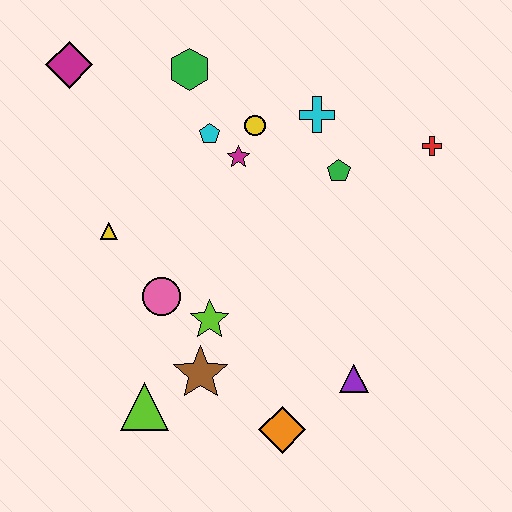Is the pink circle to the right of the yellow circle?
No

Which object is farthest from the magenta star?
The orange diamond is farthest from the magenta star.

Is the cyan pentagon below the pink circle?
No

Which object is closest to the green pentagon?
The cyan cross is closest to the green pentagon.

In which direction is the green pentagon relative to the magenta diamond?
The green pentagon is to the right of the magenta diamond.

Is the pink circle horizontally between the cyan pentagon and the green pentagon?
No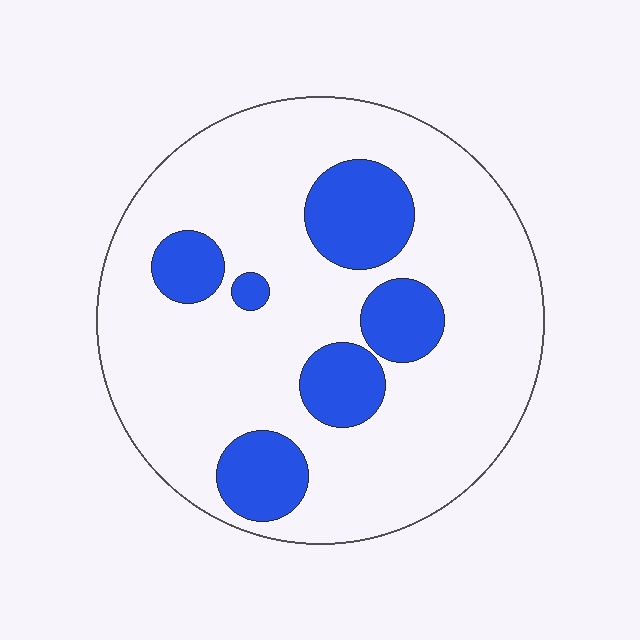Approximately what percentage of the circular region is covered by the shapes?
Approximately 20%.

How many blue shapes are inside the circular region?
6.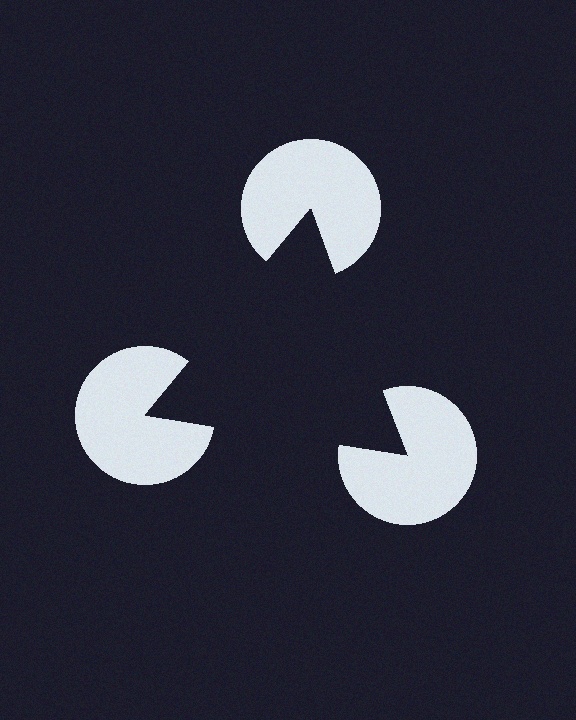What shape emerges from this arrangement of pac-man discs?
An illusory triangle — its edges are inferred from the aligned wedge cuts in the pac-man discs, not physically drawn.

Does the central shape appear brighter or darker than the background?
It typically appears slightly darker than the background, even though no actual brightness change is drawn.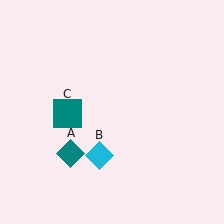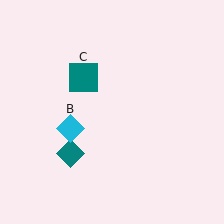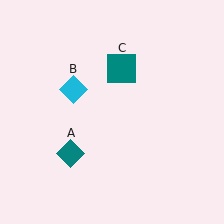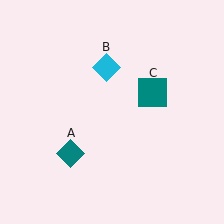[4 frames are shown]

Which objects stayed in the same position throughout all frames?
Teal diamond (object A) remained stationary.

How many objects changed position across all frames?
2 objects changed position: cyan diamond (object B), teal square (object C).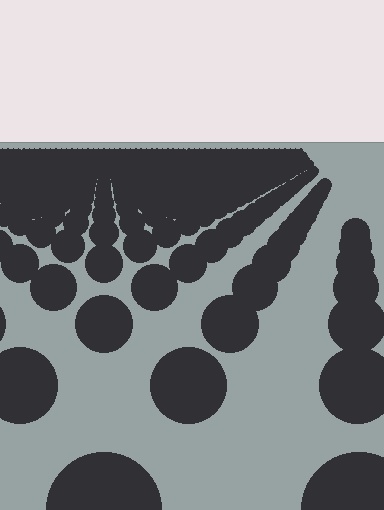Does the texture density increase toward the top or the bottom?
Density increases toward the top.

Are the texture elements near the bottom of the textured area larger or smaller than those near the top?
Larger. Near the bottom, elements are closer to the viewer and appear at a bigger on-screen size.